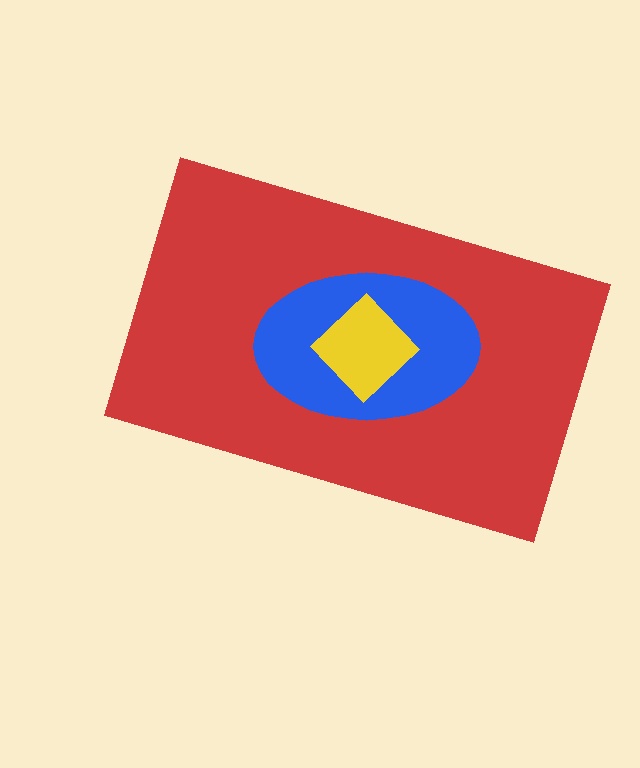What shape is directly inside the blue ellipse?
The yellow diamond.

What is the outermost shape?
The red rectangle.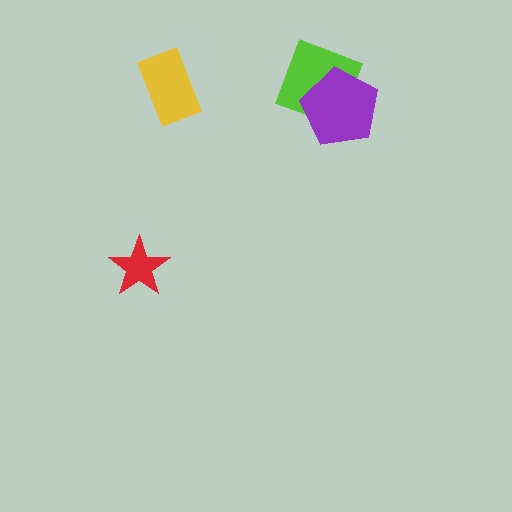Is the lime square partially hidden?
Yes, it is partially covered by another shape.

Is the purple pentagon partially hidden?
No, no other shape covers it.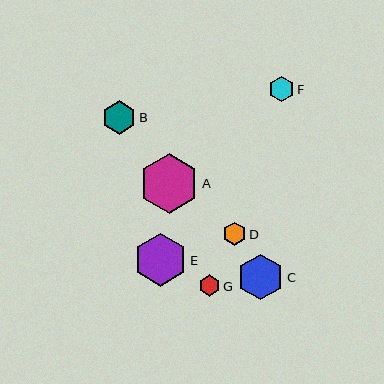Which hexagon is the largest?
Hexagon A is the largest with a size of approximately 60 pixels.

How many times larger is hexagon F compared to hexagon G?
Hexagon F is approximately 1.2 times the size of hexagon G.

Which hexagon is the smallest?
Hexagon G is the smallest with a size of approximately 21 pixels.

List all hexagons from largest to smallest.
From largest to smallest: A, E, C, B, F, D, G.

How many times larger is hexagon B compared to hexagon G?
Hexagon B is approximately 1.6 times the size of hexagon G.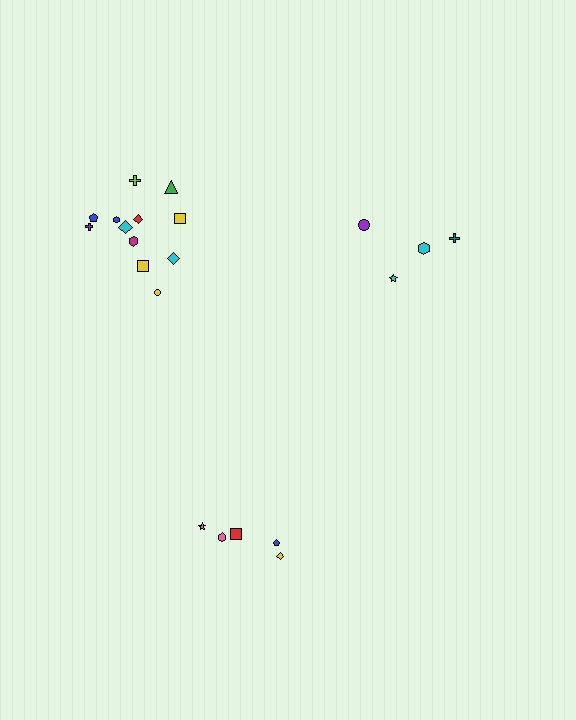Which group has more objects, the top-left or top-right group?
The top-left group.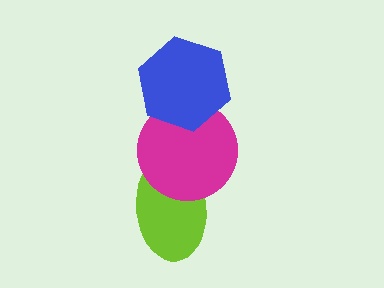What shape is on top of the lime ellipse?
The magenta circle is on top of the lime ellipse.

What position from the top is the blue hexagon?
The blue hexagon is 1st from the top.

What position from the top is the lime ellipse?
The lime ellipse is 3rd from the top.